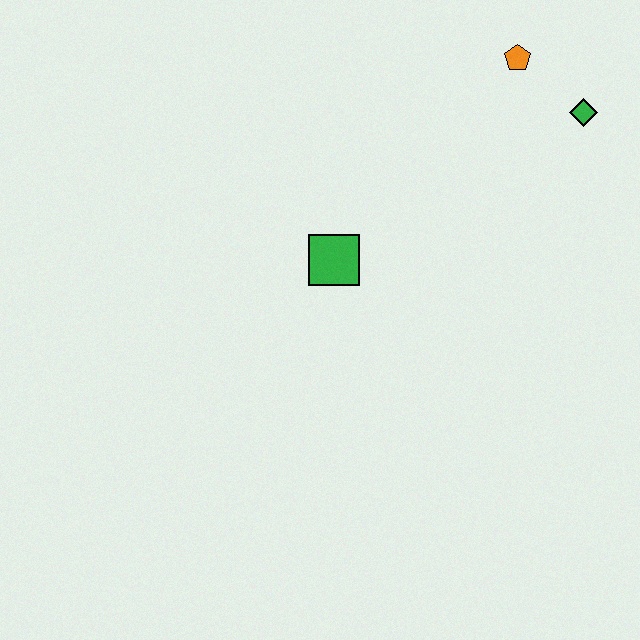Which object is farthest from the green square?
The green diamond is farthest from the green square.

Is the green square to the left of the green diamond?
Yes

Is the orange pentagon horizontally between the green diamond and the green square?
Yes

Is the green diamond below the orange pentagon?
Yes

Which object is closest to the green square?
The orange pentagon is closest to the green square.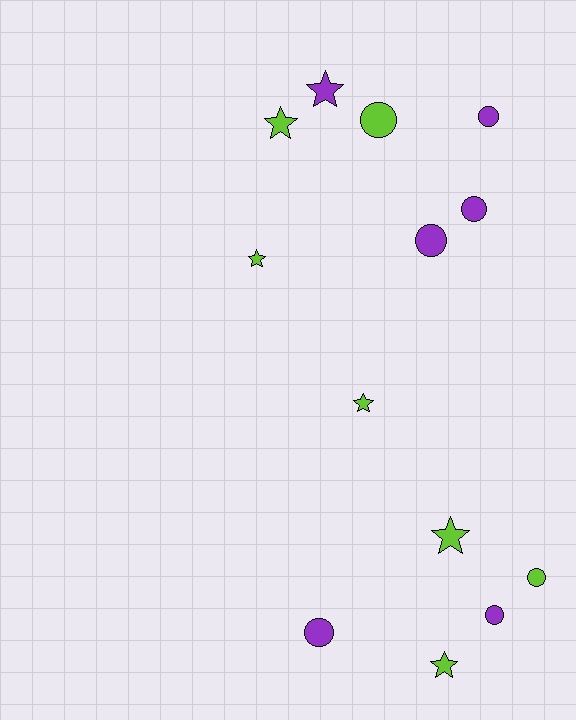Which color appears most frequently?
Lime, with 7 objects.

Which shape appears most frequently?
Circle, with 7 objects.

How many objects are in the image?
There are 13 objects.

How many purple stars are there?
There is 1 purple star.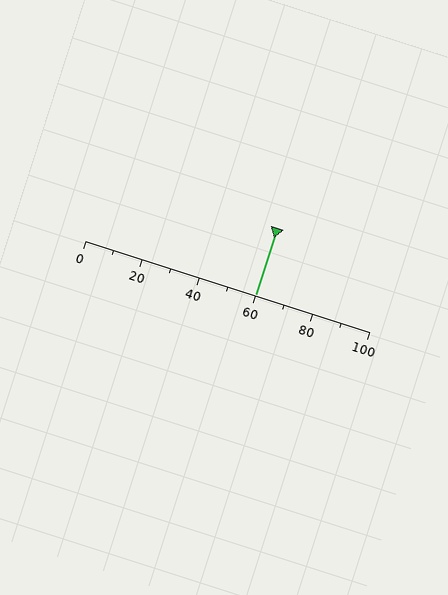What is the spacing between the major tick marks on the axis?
The major ticks are spaced 20 apart.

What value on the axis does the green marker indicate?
The marker indicates approximately 60.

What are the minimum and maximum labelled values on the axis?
The axis runs from 0 to 100.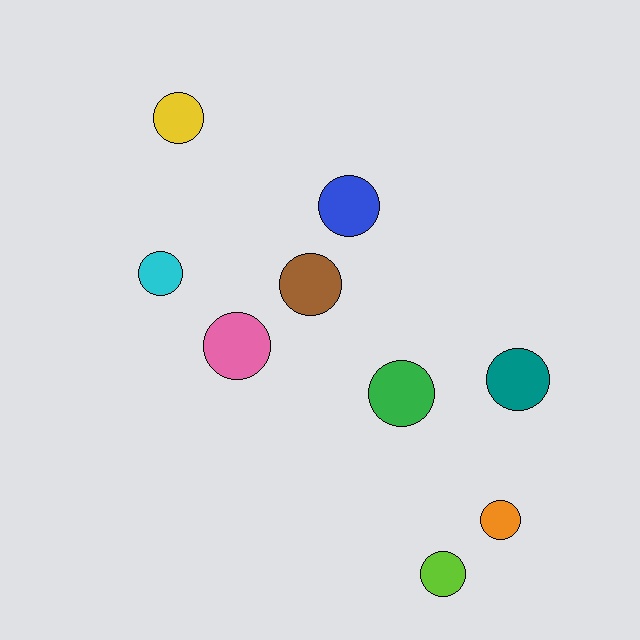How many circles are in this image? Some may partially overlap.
There are 9 circles.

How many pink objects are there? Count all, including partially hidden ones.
There is 1 pink object.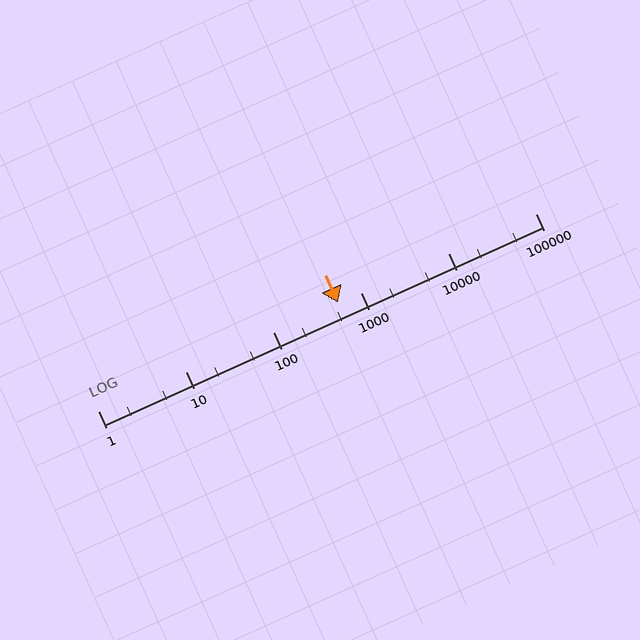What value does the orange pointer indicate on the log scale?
The pointer indicates approximately 560.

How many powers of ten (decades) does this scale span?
The scale spans 5 decades, from 1 to 100000.